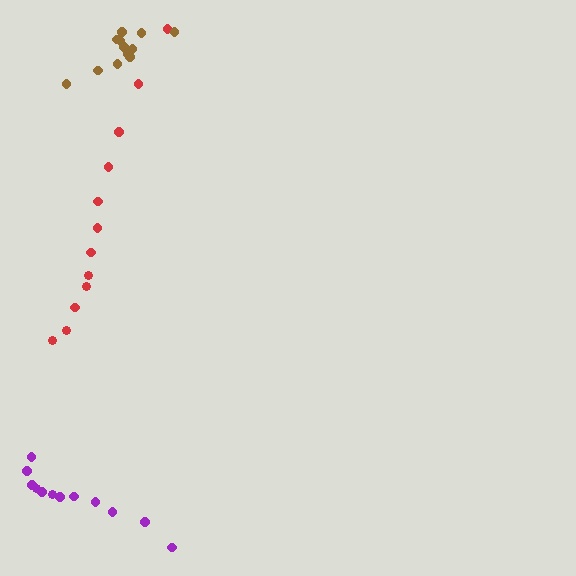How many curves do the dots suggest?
There are 3 distinct paths.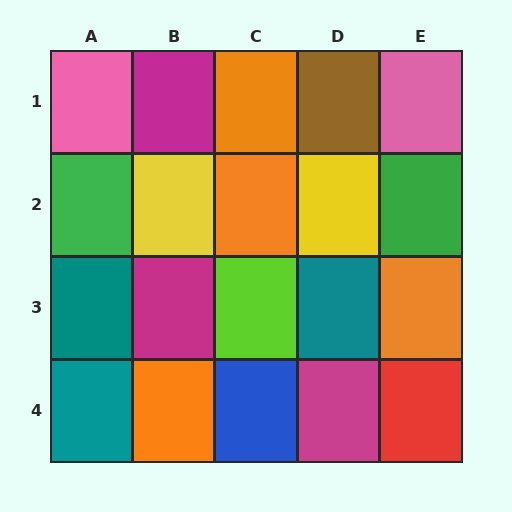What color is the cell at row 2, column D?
Yellow.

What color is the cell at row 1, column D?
Brown.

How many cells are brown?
1 cell is brown.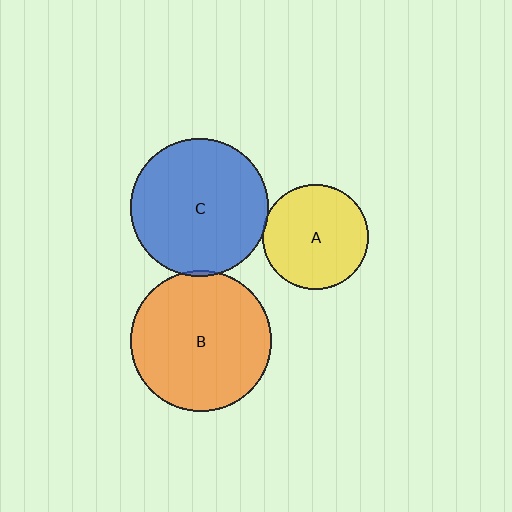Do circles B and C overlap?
Yes.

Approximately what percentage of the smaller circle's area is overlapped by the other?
Approximately 5%.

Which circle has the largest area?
Circle B (orange).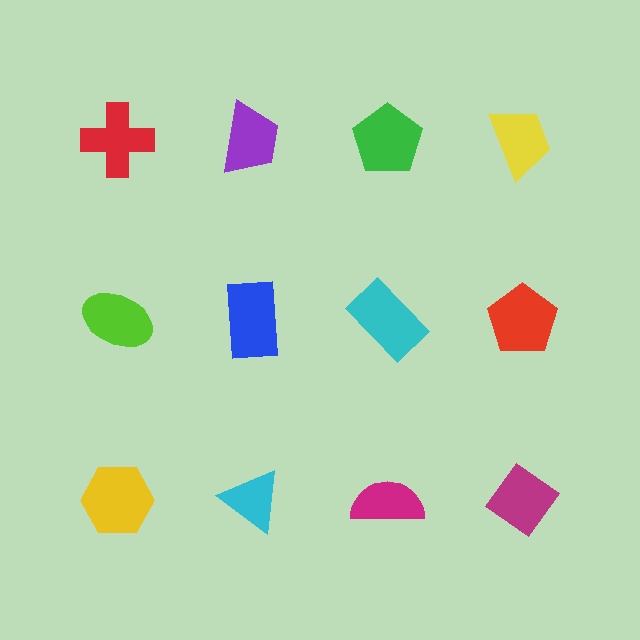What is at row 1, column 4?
A yellow trapezoid.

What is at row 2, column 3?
A cyan rectangle.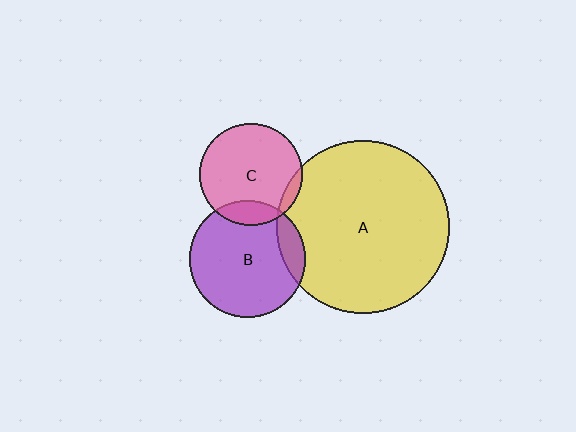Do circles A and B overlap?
Yes.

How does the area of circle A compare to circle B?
Approximately 2.2 times.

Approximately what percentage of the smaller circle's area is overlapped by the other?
Approximately 10%.